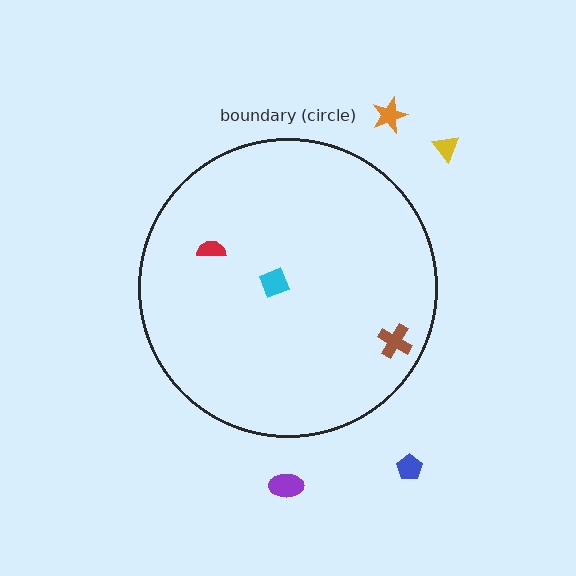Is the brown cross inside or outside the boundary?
Inside.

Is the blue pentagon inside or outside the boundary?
Outside.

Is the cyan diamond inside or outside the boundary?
Inside.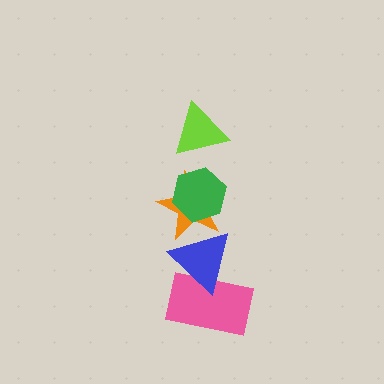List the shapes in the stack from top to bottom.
From top to bottom: the lime triangle, the green hexagon, the orange star, the blue triangle, the pink rectangle.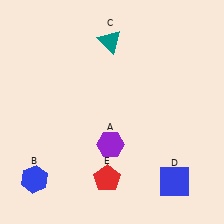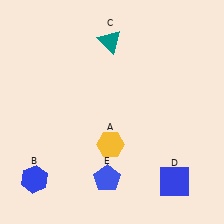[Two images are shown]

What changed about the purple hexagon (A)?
In Image 1, A is purple. In Image 2, it changed to yellow.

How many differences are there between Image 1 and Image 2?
There are 2 differences between the two images.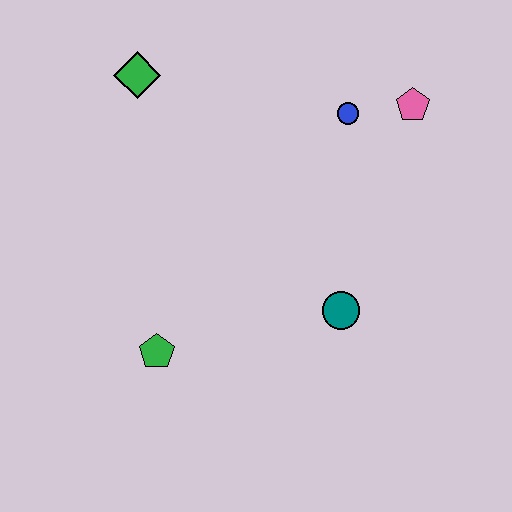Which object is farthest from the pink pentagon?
The green pentagon is farthest from the pink pentagon.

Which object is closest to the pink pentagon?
The blue circle is closest to the pink pentagon.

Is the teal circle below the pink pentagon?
Yes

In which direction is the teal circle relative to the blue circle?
The teal circle is below the blue circle.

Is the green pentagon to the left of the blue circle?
Yes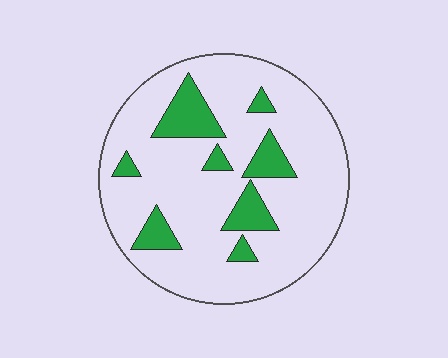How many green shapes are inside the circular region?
8.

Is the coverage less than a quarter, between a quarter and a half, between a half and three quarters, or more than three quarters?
Less than a quarter.